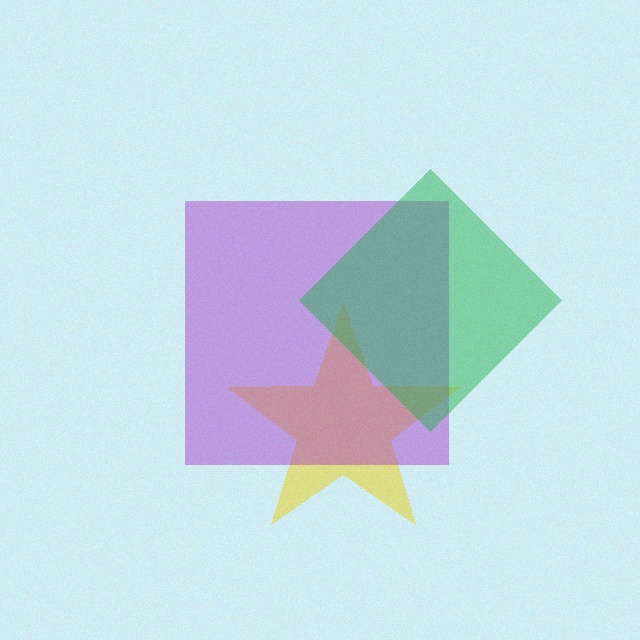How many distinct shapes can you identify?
There are 3 distinct shapes: a yellow star, a purple square, a green diamond.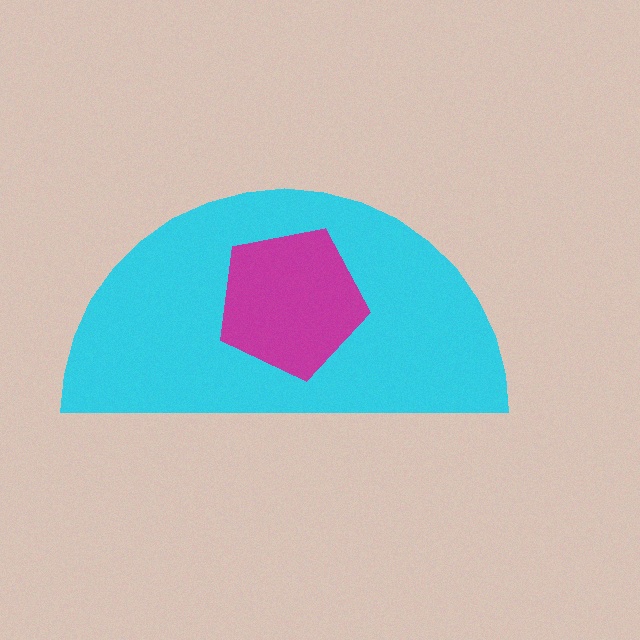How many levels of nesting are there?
2.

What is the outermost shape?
The cyan semicircle.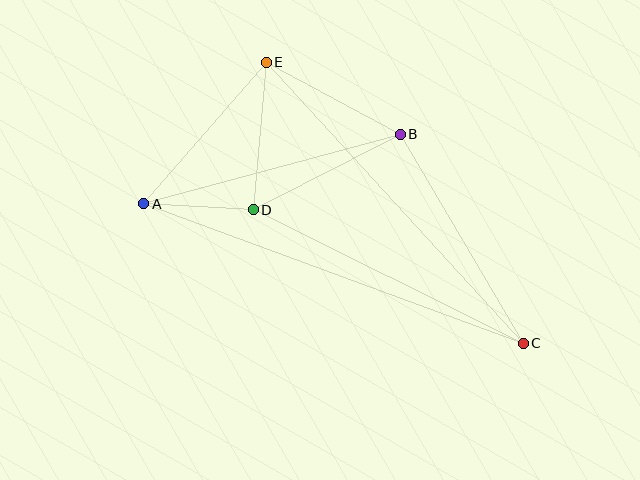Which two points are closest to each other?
Points A and D are closest to each other.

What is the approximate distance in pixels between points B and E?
The distance between B and E is approximately 153 pixels.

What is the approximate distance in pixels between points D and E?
The distance between D and E is approximately 148 pixels.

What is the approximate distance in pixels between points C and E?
The distance between C and E is approximately 381 pixels.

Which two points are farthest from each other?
Points A and C are farthest from each other.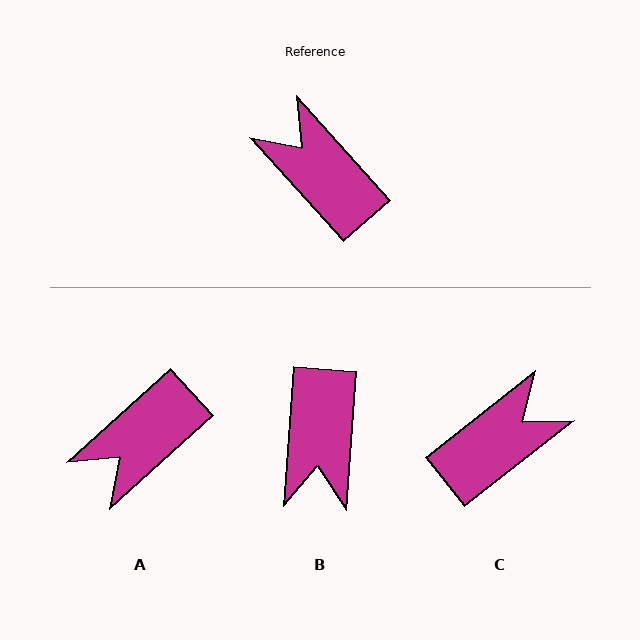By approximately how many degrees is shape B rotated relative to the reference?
Approximately 134 degrees counter-clockwise.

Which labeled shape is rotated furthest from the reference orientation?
B, about 134 degrees away.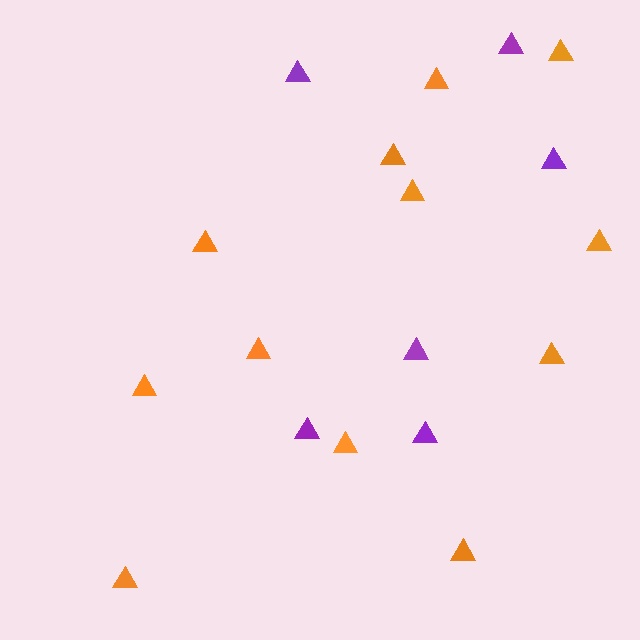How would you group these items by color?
There are 2 groups: one group of orange triangles (12) and one group of purple triangles (6).